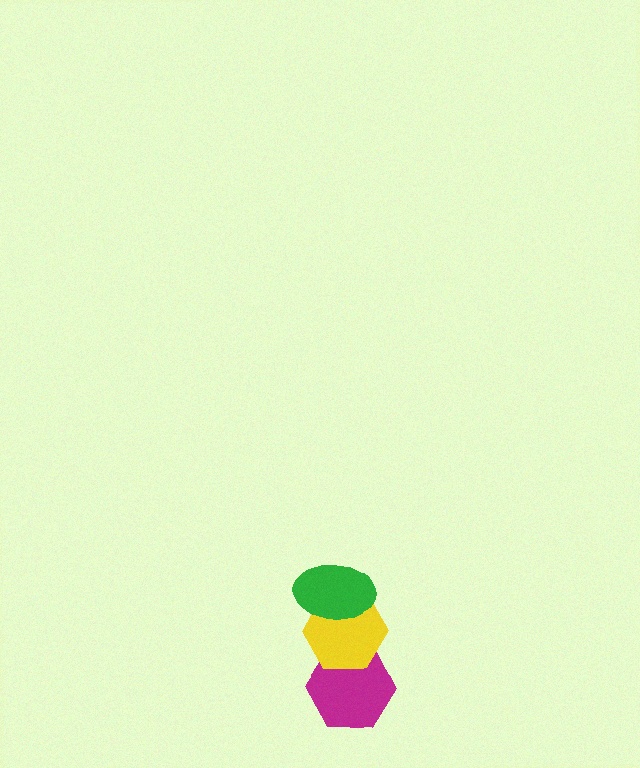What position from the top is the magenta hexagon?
The magenta hexagon is 3rd from the top.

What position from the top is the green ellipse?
The green ellipse is 1st from the top.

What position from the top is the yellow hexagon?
The yellow hexagon is 2nd from the top.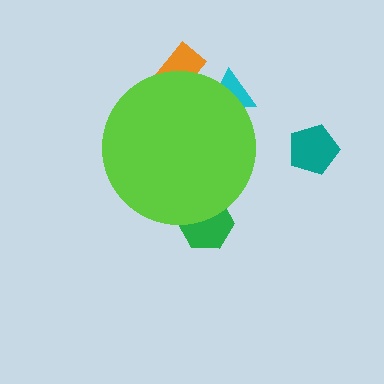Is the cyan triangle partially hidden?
Yes, the cyan triangle is partially hidden behind the lime circle.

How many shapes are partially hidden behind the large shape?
3 shapes are partially hidden.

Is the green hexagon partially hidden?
Yes, the green hexagon is partially hidden behind the lime circle.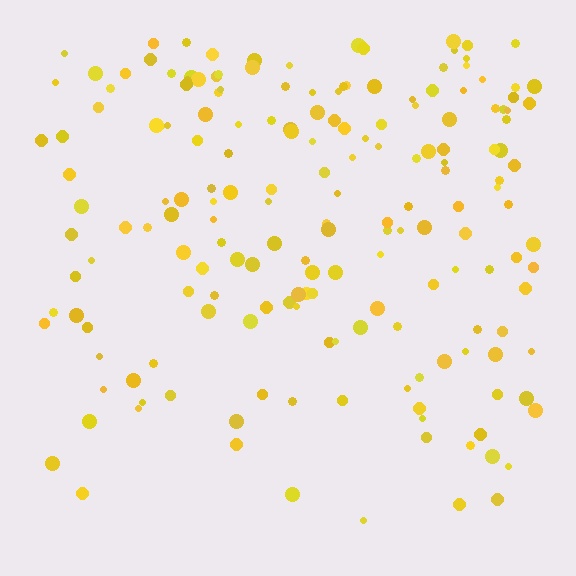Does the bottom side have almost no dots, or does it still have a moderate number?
Still a moderate number, just noticeably fewer than the top.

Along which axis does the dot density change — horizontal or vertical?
Vertical.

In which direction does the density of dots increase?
From bottom to top, with the top side densest.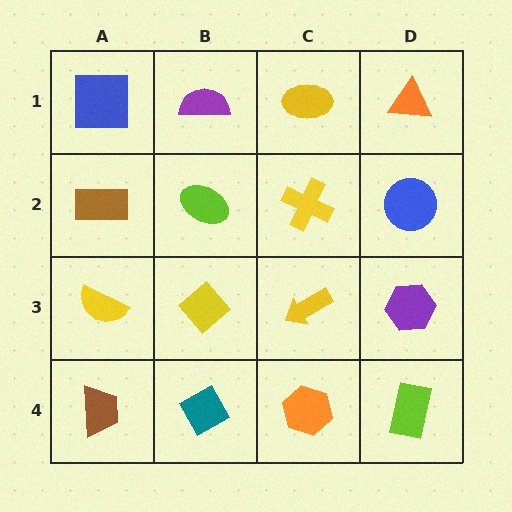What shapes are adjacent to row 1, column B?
A lime ellipse (row 2, column B), a blue square (row 1, column A), a yellow ellipse (row 1, column C).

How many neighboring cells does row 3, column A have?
3.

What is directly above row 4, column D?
A purple hexagon.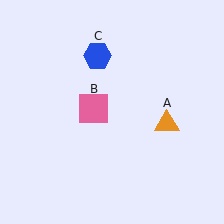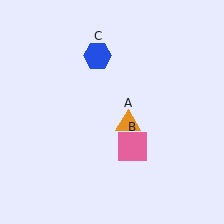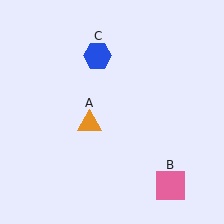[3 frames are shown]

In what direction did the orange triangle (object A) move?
The orange triangle (object A) moved left.